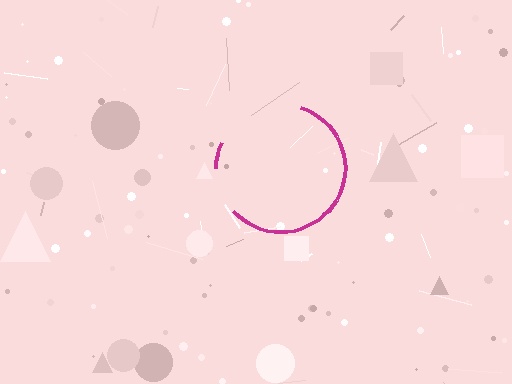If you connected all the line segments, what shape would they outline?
They would outline a circle.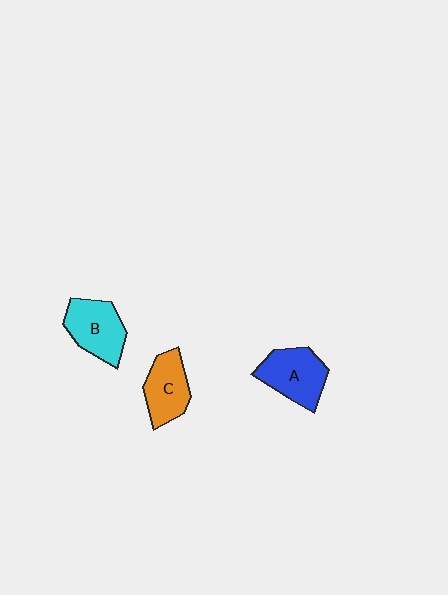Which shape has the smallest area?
Shape C (orange).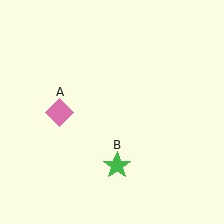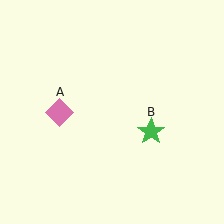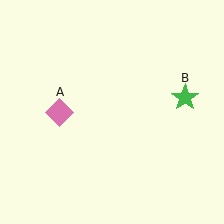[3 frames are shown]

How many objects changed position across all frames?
1 object changed position: green star (object B).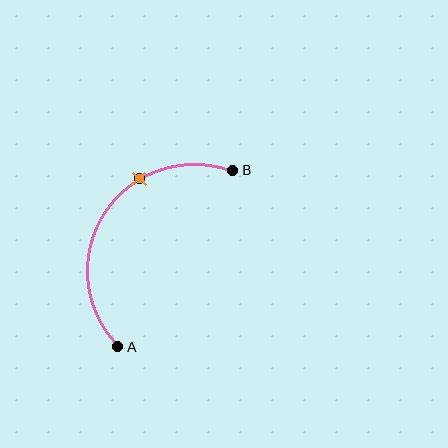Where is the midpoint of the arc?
The arc midpoint is the point on the curve farthest from the straight line joining A and B. It sits to the left of that line.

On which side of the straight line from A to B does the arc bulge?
The arc bulges to the left of the straight line connecting A and B.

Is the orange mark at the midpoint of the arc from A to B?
No. The orange mark lies on the arc but is closer to endpoint B. The arc midpoint would be at the point on the curve equidistant along the arc from both A and B.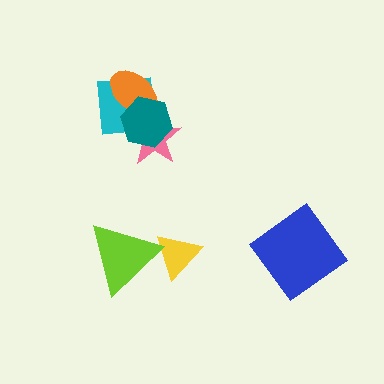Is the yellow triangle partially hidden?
Yes, it is partially covered by another shape.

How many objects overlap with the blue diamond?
0 objects overlap with the blue diamond.